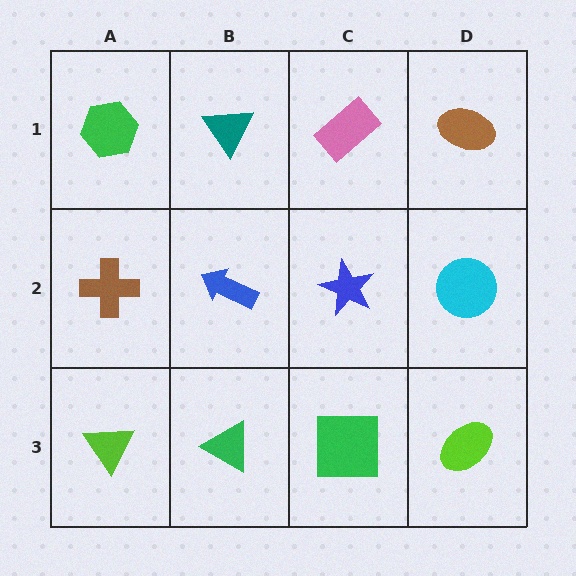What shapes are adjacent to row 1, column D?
A cyan circle (row 2, column D), a pink rectangle (row 1, column C).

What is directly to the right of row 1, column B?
A pink rectangle.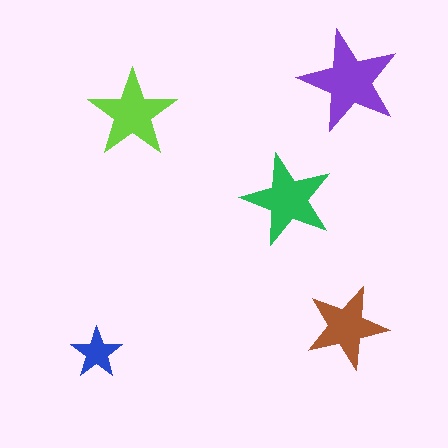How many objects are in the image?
There are 5 objects in the image.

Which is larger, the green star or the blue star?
The green one.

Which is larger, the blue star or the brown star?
The brown one.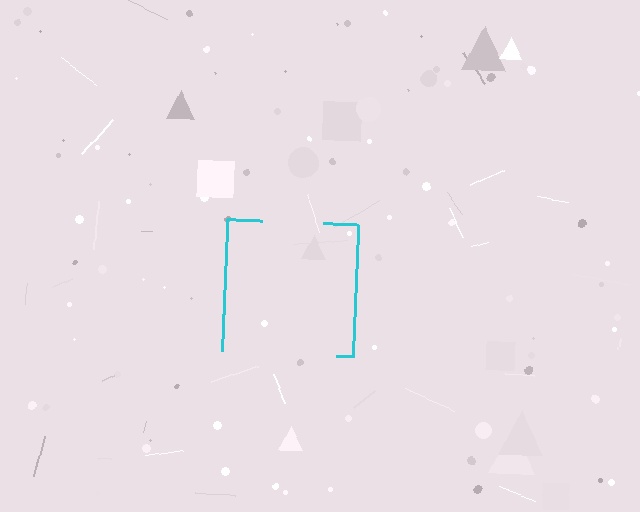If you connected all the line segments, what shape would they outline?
They would outline a square.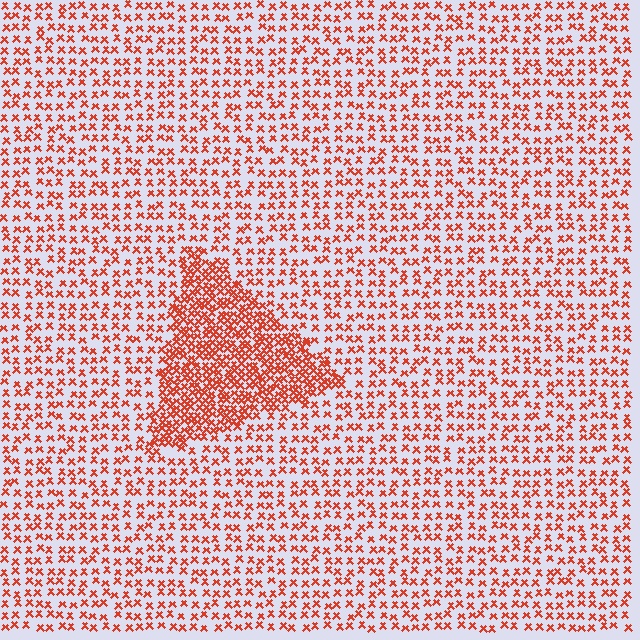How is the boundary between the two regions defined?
The boundary is defined by a change in element density (approximately 2.4x ratio). All elements are the same color, size, and shape.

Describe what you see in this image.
The image contains small red elements arranged at two different densities. A triangle-shaped region is visible where the elements are more densely packed than the surrounding area.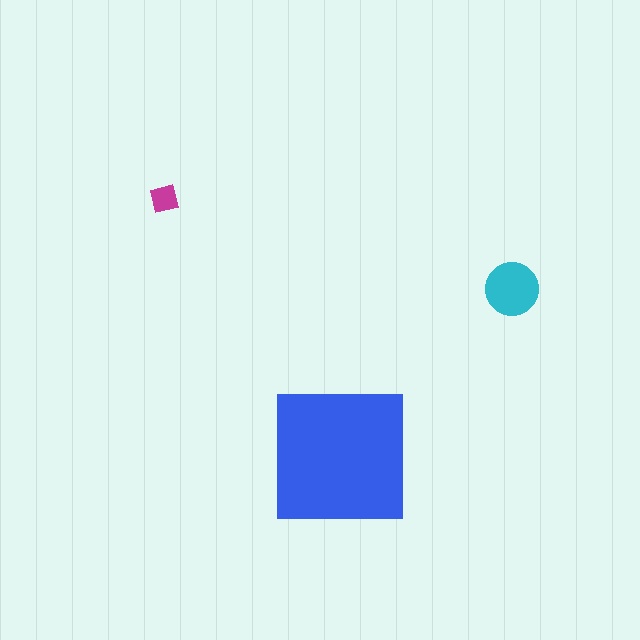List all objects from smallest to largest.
The magenta square, the cyan circle, the blue square.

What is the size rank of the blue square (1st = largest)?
1st.